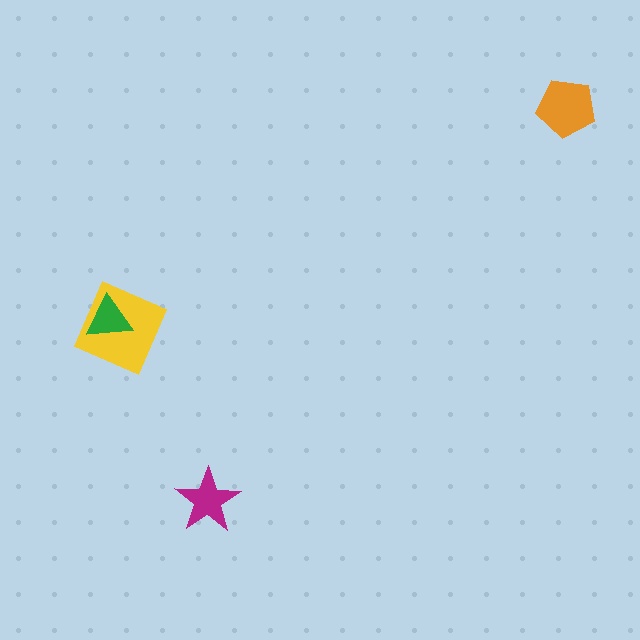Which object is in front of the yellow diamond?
The green triangle is in front of the yellow diamond.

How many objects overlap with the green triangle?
1 object overlaps with the green triangle.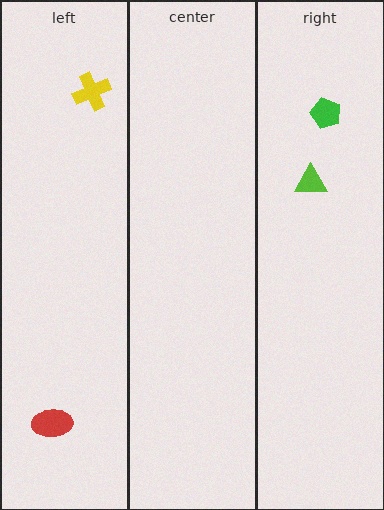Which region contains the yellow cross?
The left region.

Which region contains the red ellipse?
The left region.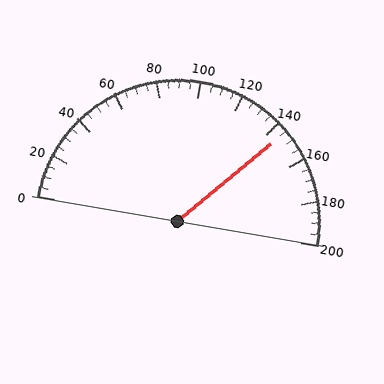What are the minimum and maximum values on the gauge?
The gauge ranges from 0 to 200.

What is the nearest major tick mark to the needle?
The nearest major tick mark is 140.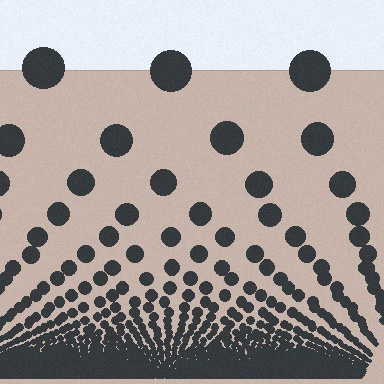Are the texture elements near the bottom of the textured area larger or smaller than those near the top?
Smaller. The gradient is inverted — elements near the bottom are smaller and denser.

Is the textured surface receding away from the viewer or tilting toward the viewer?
The surface appears to tilt toward the viewer. Texture elements get larger and sparser toward the top.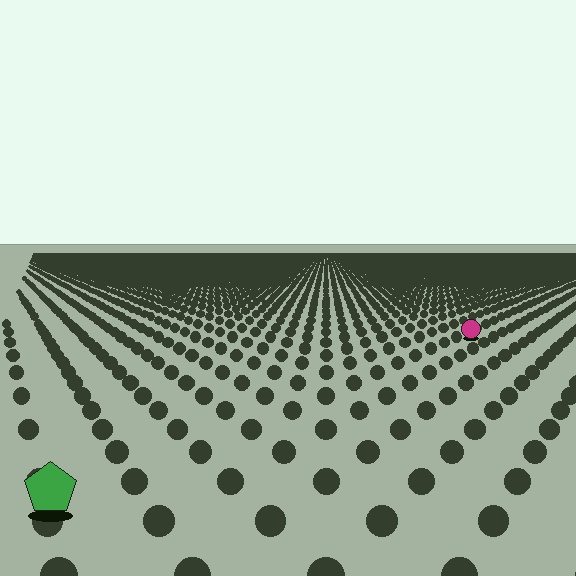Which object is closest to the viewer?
The green pentagon is closest. The texture marks near it are larger and more spread out.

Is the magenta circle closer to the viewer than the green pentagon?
No. The green pentagon is closer — you can tell from the texture gradient: the ground texture is coarser near it.